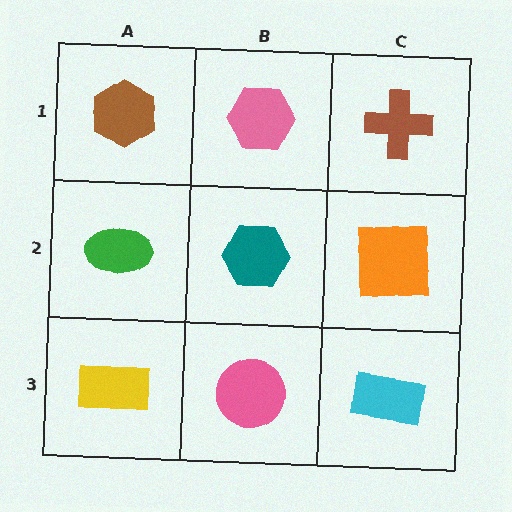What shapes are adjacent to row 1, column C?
An orange square (row 2, column C), a pink hexagon (row 1, column B).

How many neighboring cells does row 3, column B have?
3.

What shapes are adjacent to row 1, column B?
A teal hexagon (row 2, column B), a brown hexagon (row 1, column A), a brown cross (row 1, column C).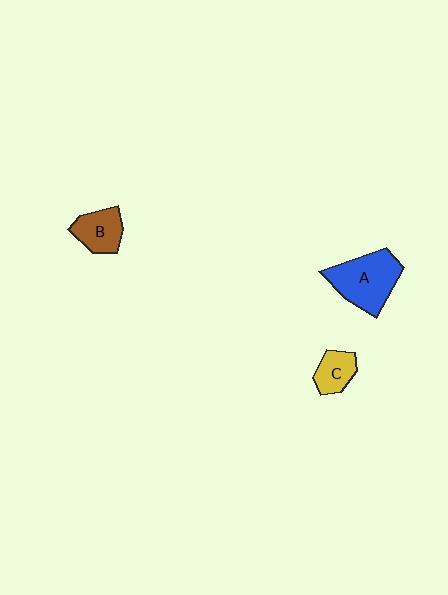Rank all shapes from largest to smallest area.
From largest to smallest: A (blue), B (brown), C (yellow).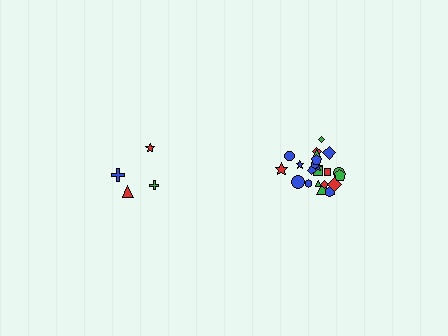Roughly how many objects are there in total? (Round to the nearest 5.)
Roughly 25 objects in total.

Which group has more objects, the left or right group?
The right group.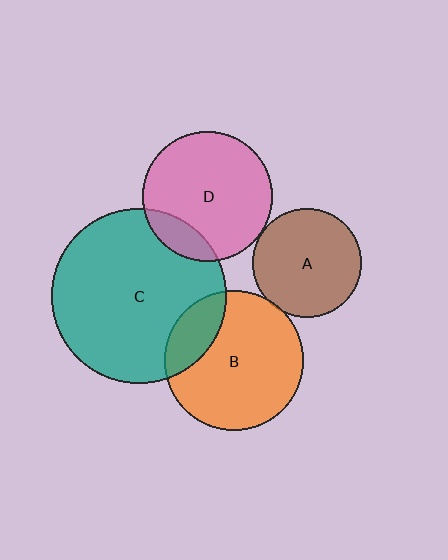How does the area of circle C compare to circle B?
Approximately 1.6 times.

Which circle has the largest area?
Circle C (teal).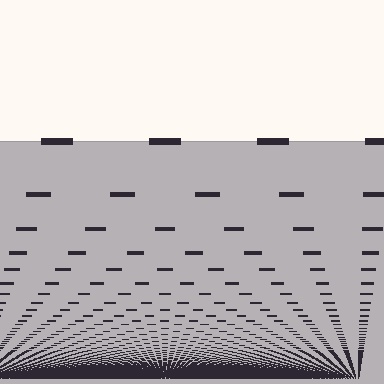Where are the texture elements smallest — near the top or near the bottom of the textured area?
Near the bottom.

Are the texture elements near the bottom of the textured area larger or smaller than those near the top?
Smaller. The gradient is inverted — elements near the bottom are smaller and denser.